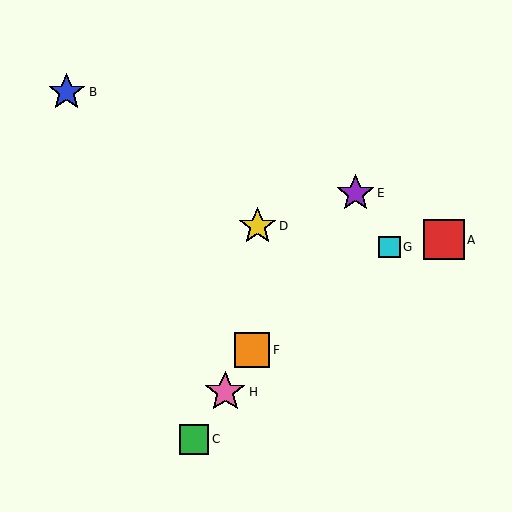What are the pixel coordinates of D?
Object D is at (257, 226).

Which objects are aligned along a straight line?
Objects C, E, F, H are aligned along a straight line.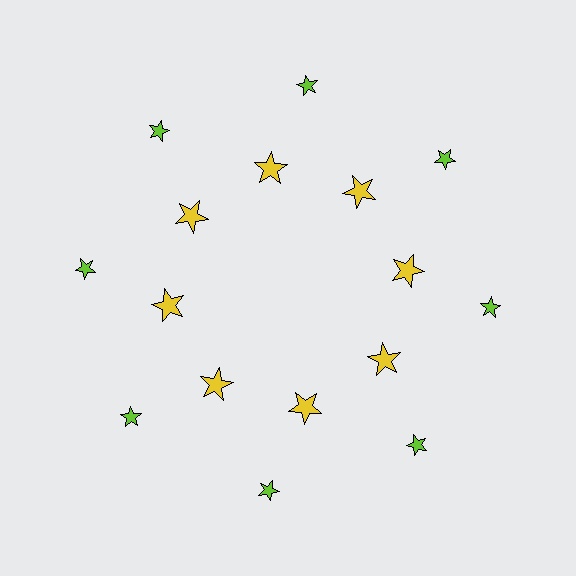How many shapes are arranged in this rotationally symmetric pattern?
There are 16 shapes, arranged in 8 groups of 2.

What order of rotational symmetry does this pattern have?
This pattern has 8-fold rotational symmetry.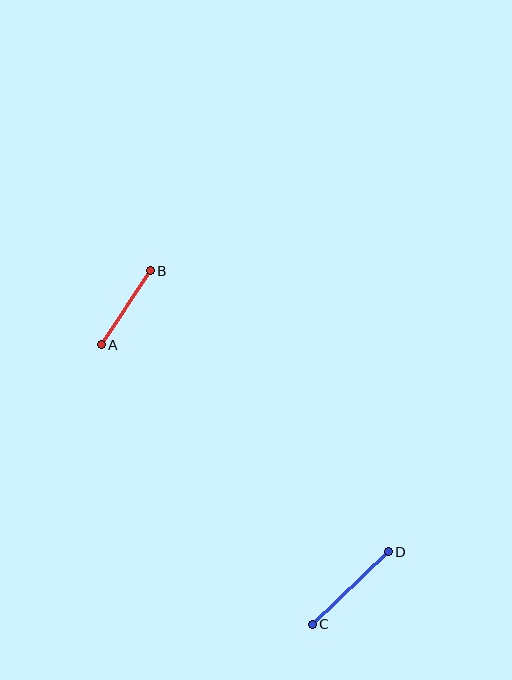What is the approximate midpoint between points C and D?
The midpoint is at approximately (350, 588) pixels.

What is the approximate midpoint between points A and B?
The midpoint is at approximately (126, 308) pixels.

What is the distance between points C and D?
The distance is approximately 105 pixels.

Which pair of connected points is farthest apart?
Points C and D are farthest apart.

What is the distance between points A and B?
The distance is approximately 89 pixels.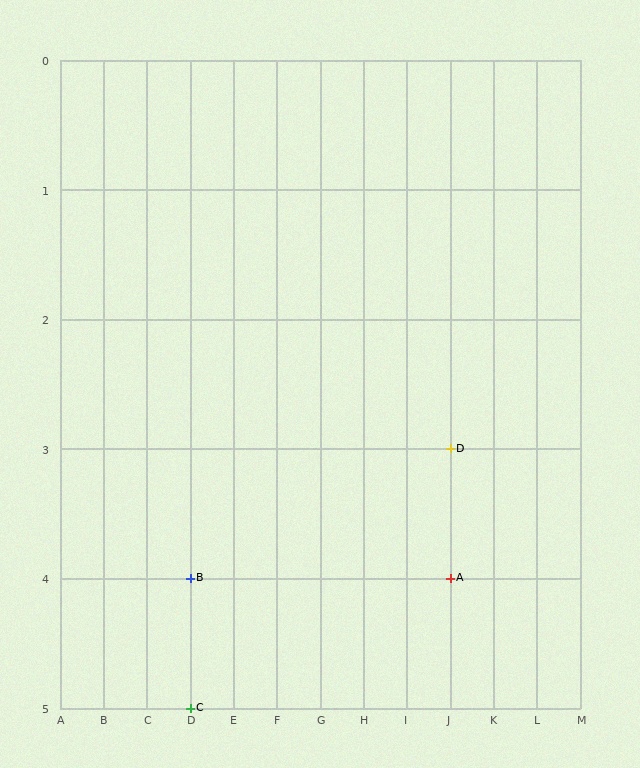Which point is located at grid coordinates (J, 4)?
Point A is at (J, 4).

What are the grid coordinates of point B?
Point B is at grid coordinates (D, 4).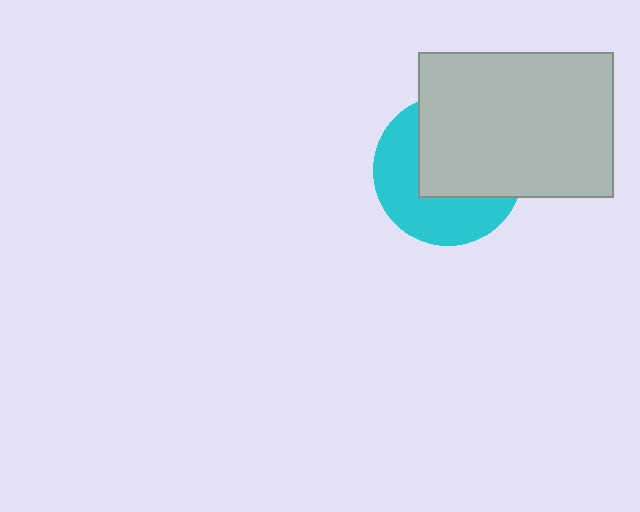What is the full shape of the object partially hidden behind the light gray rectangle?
The partially hidden object is a cyan circle.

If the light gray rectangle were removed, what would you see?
You would see the complete cyan circle.